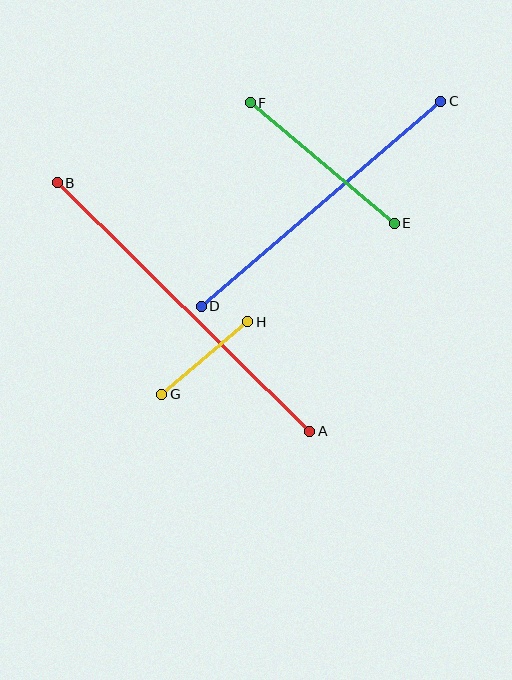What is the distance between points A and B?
The distance is approximately 354 pixels.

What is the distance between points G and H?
The distance is approximately 112 pixels.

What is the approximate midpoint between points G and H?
The midpoint is at approximately (205, 358) pixels.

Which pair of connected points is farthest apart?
Points A and B are farthest apart.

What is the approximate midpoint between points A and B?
The midpoint is at approximately (183, 307) pixels.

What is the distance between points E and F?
The distance is approximately 188 pixels.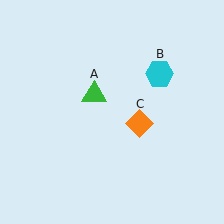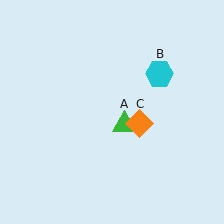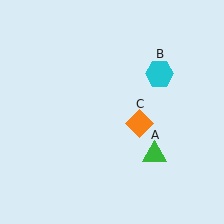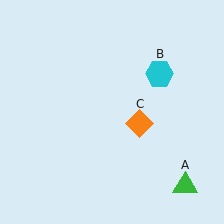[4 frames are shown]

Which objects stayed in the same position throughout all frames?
Cyan hexagon (object B) and orange diamond (object C) remained stationary.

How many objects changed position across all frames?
1 object changed position: green triangle (object A).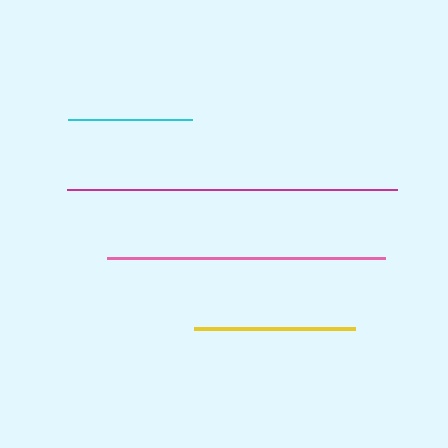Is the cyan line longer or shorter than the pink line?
The pink line is longer than the cyan line.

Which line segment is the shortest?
The cyan line is the shortest at approximately 125 pixels.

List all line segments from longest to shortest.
From longest to shortest: magenta, pink, yellow, cyan.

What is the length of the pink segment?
The pink segment is approximately 279 pixels long.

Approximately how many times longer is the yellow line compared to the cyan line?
The yellow line is approximately 1.3 times the length of the cyan line.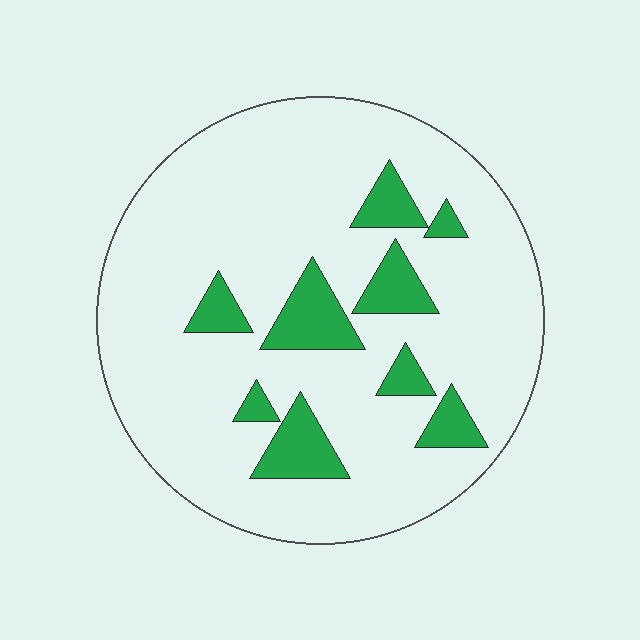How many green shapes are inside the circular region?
9.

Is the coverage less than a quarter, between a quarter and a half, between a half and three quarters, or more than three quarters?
Less than a quarter.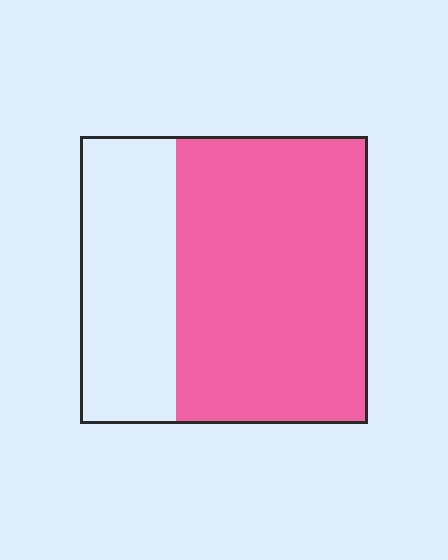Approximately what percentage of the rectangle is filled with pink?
Approximately 65%.